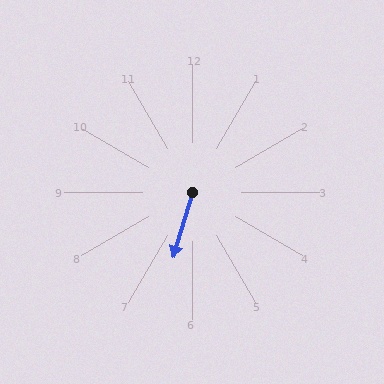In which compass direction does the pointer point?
South.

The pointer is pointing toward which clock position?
Roughly 7 o'clock.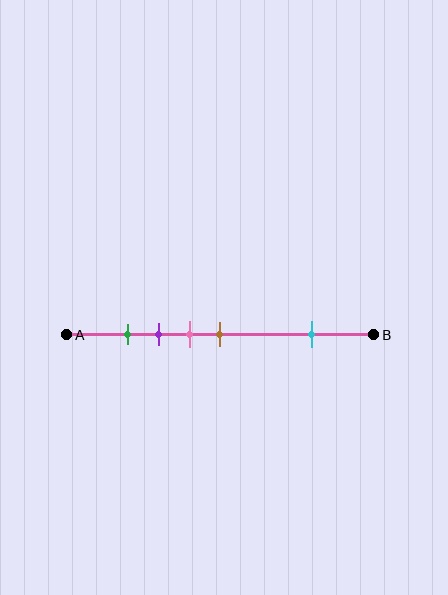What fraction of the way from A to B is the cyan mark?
The cyan mark is approximately 80% (0.8) of the way from A to B.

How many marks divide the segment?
There are 5 marks dividing the segment.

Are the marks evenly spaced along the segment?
No, the marks are not evenly spaced.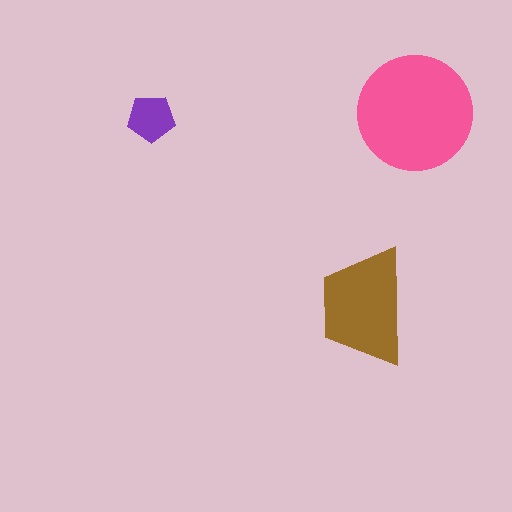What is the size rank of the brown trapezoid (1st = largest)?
2nd.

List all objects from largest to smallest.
The pink circle, the brown trapezoid, the purple pentagon.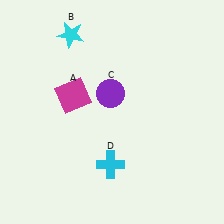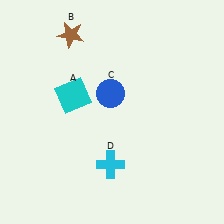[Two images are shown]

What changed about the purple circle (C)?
In Image 1, C is purple. In Image 2, it changed to blue.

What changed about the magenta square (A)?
In Image 1, A is magenta. In Image 2, it changed to cyan.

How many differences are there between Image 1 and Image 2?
There are 3 differences between the two images.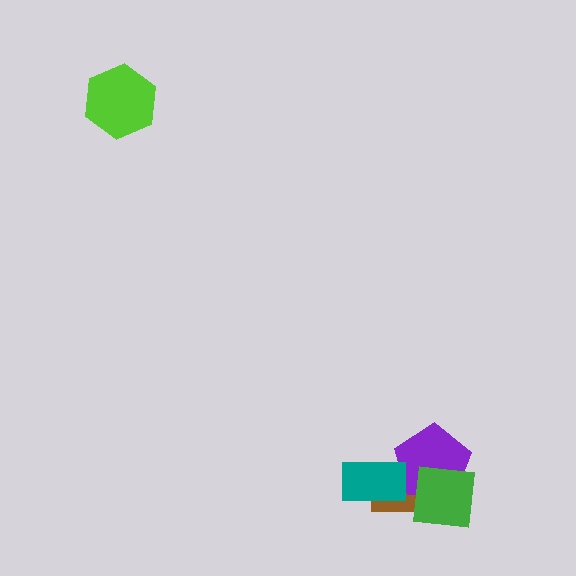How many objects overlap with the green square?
2 objects overlap with the green square.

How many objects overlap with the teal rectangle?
2 objects overlap with the teal rectangle.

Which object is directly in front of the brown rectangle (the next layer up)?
The purple pentagon is directly in front of the brown rectangle.